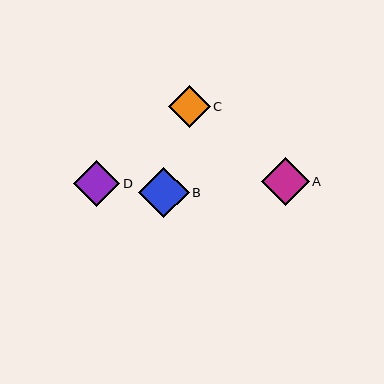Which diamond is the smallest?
Diamond C is the smallest with a size of approximately 42 pixels.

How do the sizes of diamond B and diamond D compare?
Diamond B and diamond D are approximately the same size.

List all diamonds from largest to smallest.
From largest to smallest: B, A, D, C.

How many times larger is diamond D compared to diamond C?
Diamond D is approximately 1.1 times the size of diamond C.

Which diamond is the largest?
Diamond B is the largest with a size of approximately 51 pixels.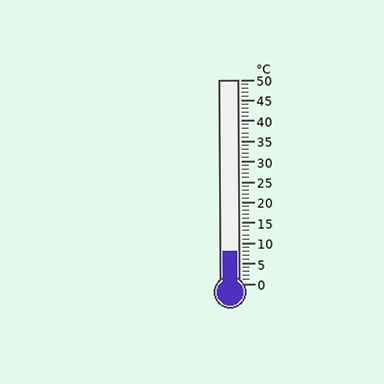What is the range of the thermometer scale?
The thermometer scale ranges from 0°C to 50°C.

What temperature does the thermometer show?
The thermometer shows approximately 8°C.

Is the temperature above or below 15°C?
The temperature is below 15°C.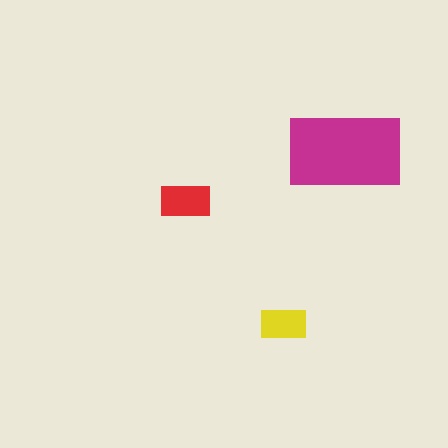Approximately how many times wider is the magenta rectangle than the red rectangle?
About 2.5 times wider.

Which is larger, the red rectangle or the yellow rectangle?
The red one.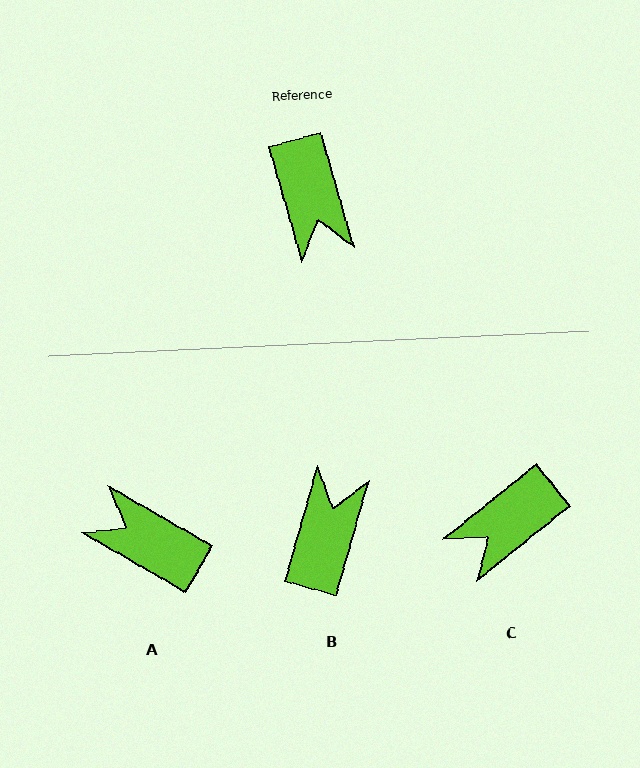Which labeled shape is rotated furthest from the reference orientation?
B, about 148 degrees away.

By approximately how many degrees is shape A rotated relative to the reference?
Approximately 136 degrees clockwise.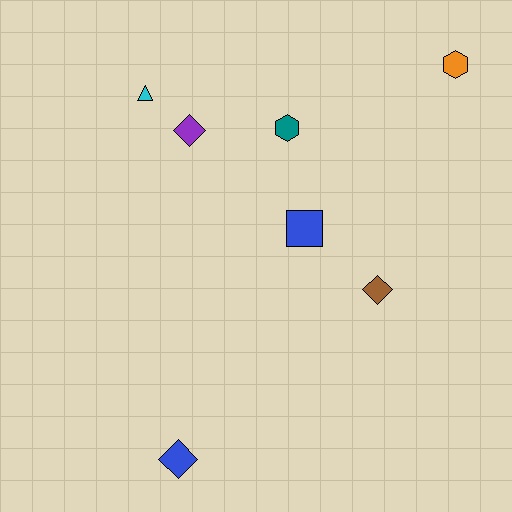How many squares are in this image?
There is 1 square.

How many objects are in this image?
There are 7 objects.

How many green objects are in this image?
There are no green objects.